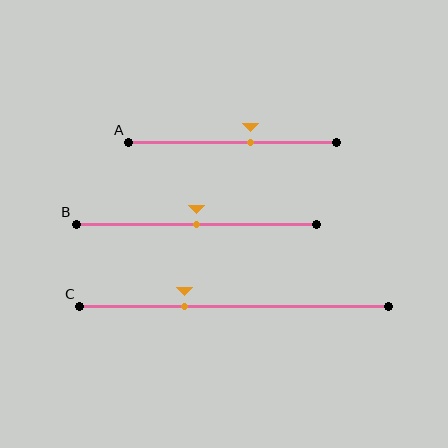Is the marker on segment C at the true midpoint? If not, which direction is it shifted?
No, the marker on segment C is shifted to the left by about 16% of the segment length.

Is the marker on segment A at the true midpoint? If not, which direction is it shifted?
No, the marker on segment A is shifted to the right by about 9% of the segment length.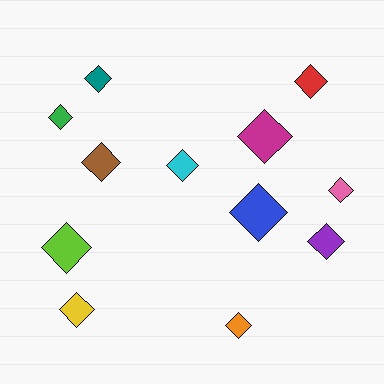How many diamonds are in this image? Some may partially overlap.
There are 12 diamonds.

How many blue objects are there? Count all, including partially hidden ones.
There is 1 blue object.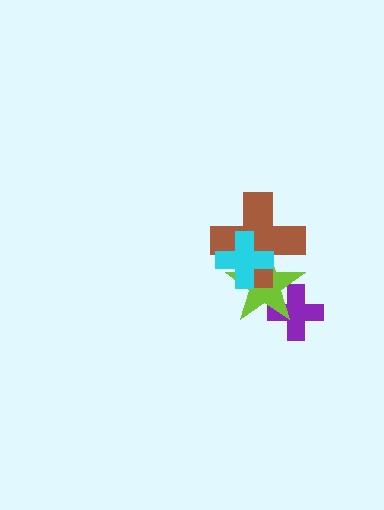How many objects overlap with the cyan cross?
2 objects overlap with the cyan cross.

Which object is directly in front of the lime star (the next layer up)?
The brown cross is directly in front of the lime star.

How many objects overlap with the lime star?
3 objects overlap with the lime star.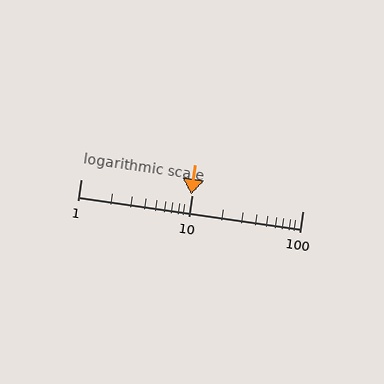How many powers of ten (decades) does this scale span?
The scale spans 2 decades, from 1 to 100.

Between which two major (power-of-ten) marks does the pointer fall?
The pointer is between 1 and 10.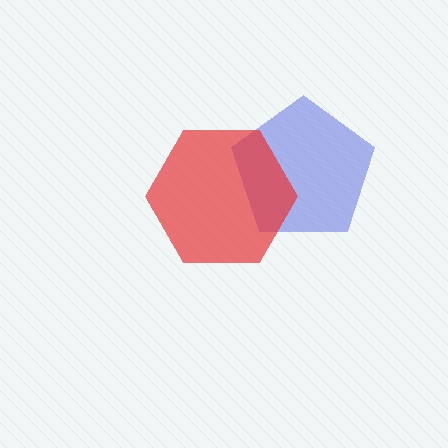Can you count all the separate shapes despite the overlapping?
Yes, there are 2 separate shapes.